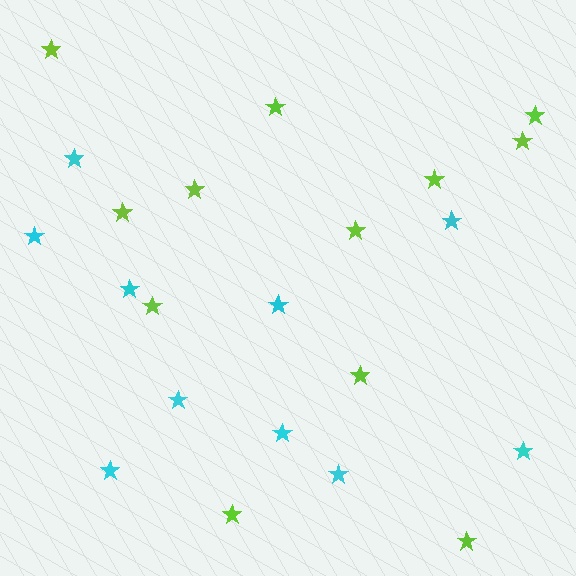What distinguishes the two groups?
There are 2 groups: one group of lime stars (12) and one group of cyan stars (10).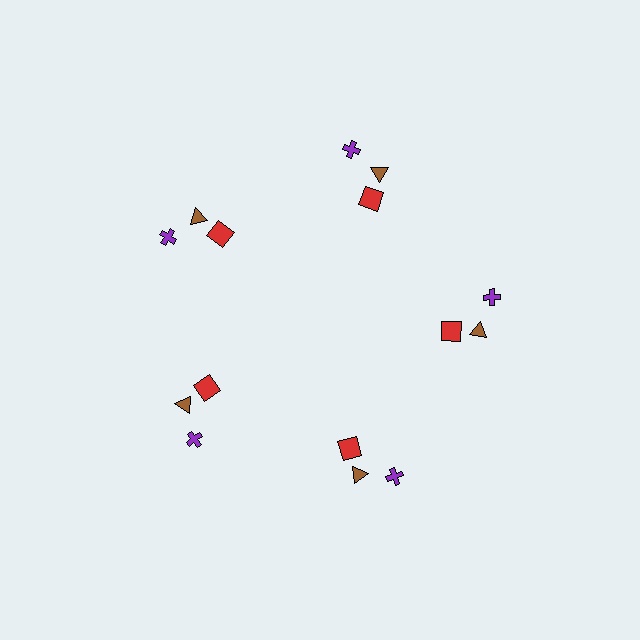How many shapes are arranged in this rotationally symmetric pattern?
There are 15 shapes, arranged in 5 groups of 3.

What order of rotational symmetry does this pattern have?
This pattern has 5-fold rotational symmetry.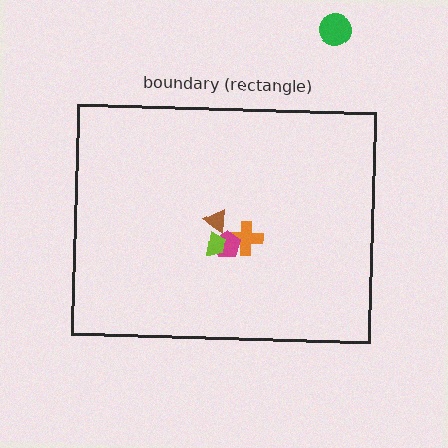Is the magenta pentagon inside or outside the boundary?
Inside.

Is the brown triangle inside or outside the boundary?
Inside.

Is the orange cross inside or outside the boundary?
Inside.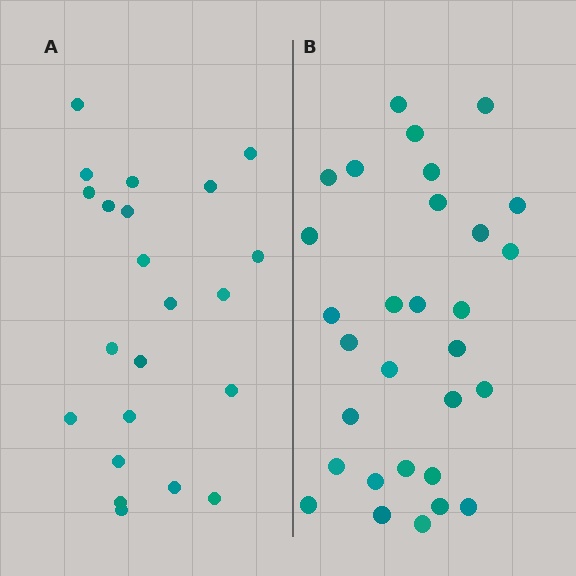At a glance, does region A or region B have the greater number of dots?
Region B (the right region) has more dots.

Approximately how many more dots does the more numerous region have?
Region B has roughly 8 or so more dots than region A.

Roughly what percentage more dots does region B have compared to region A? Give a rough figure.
About 35% more.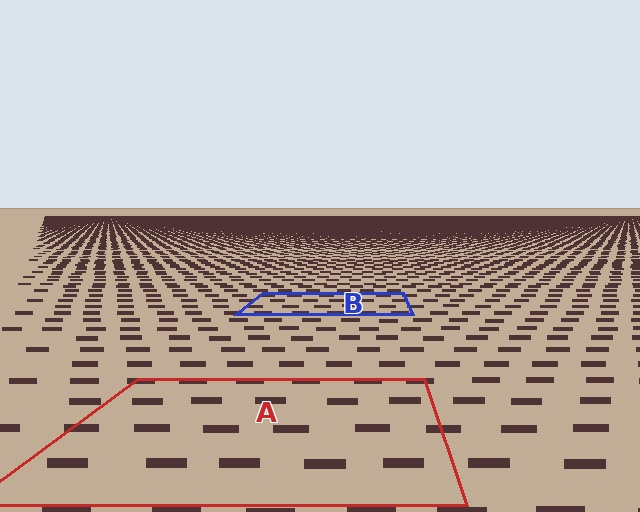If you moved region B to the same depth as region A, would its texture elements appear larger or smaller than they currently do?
They would appear larger. At a closer depth, the same texture elements are projected at a bigger on-screen size.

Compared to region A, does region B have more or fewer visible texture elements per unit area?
Region B has more texture elements per unit area — they are packed more densely because it is farther away.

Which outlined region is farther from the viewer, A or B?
Region B is farther from the viewer — the texture elements inside it appear smaller and more densely packed.